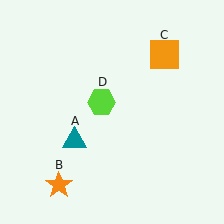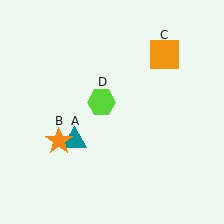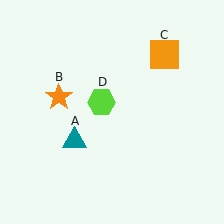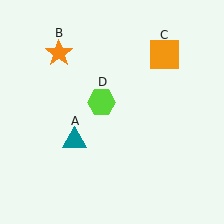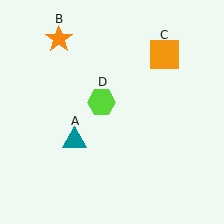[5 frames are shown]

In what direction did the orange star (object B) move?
The orange star (object B) moved up.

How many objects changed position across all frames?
1 object changed position: orange star (object B).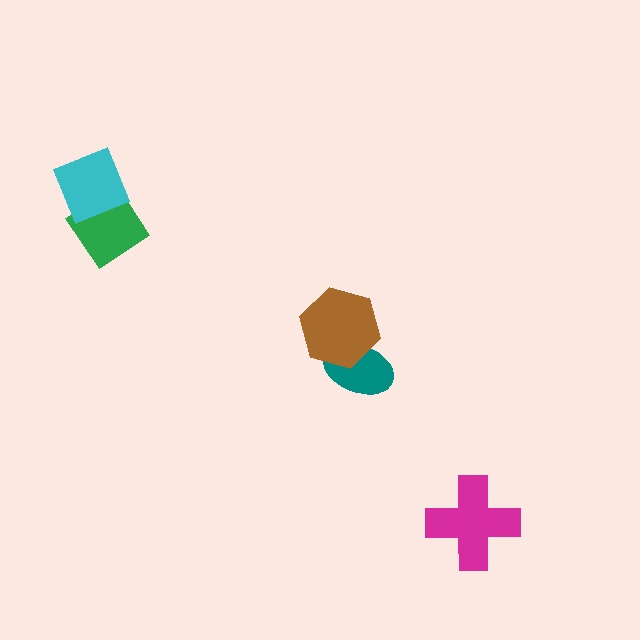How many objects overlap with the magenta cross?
0 objects overlap with the magenta cross.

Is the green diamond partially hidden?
Yes, it is partially covered by another shape.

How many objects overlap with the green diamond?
1 object overlaps with the green diamond.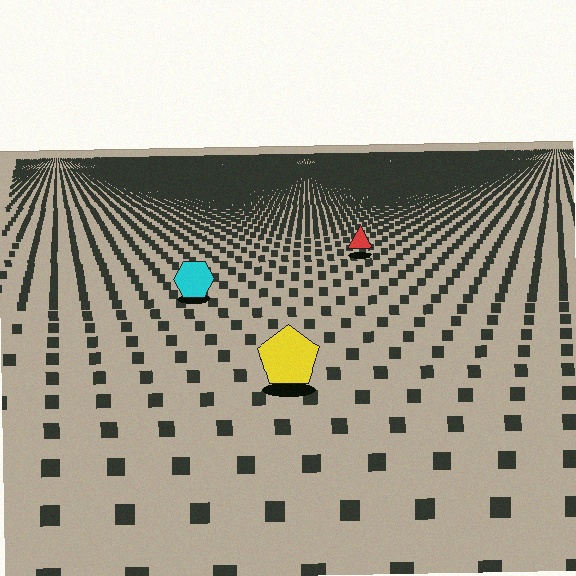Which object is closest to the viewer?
The yellow pentagon is closest. The texture marks near it are larger and more spread out.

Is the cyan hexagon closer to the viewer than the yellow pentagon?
No. The yellow pentagon is closer — you can tell from the texture gradient: the ground texture is coarser near it.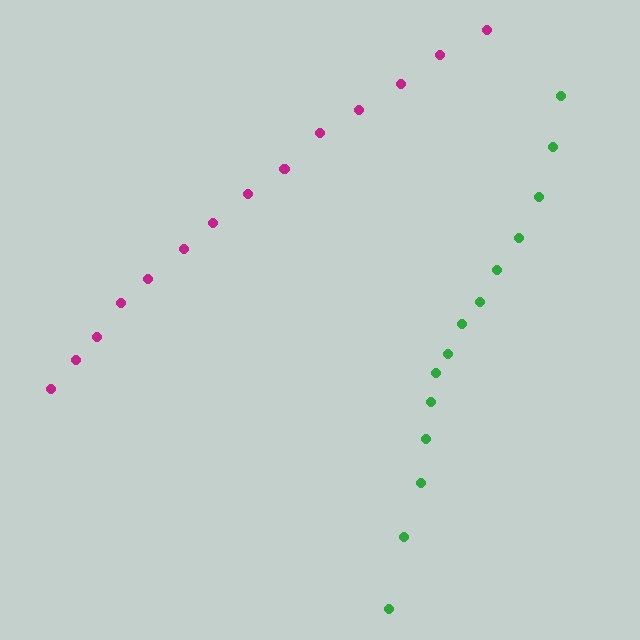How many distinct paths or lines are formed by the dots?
There are 2 distinct paths.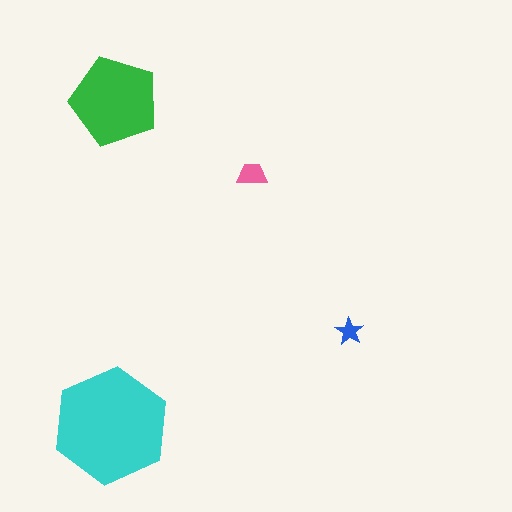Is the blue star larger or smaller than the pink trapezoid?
Smaller.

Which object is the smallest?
The blue star.